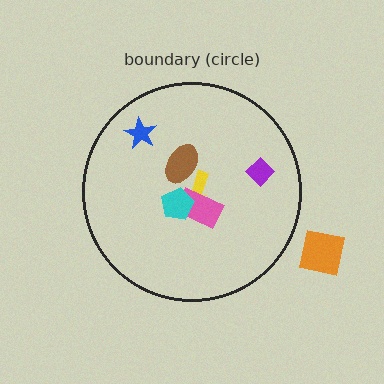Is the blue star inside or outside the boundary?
Inside.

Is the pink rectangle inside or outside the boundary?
Inside.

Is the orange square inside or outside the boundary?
Outside.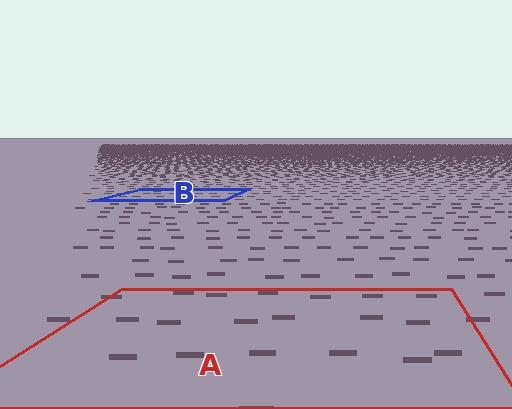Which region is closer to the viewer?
Region A is closer. The texture elements there are larger and more spread out.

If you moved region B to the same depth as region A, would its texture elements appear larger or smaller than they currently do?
They would appear larger. At a closer depth, the same texture elements are projected at a bigger on-screen size.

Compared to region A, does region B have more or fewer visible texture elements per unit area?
Region B has more texture elements per unit area — they are packed more densely because it is farther away.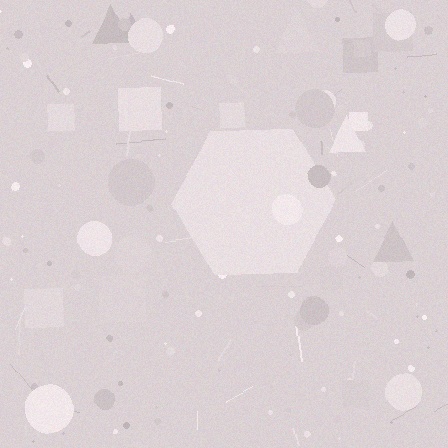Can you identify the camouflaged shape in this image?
The camouflaged shape is a hexagon.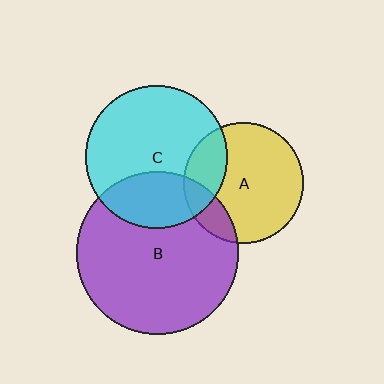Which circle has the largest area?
Circle B (purple).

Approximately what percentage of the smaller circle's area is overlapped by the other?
Approximately 15%.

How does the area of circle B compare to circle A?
Approximately 1.8 times.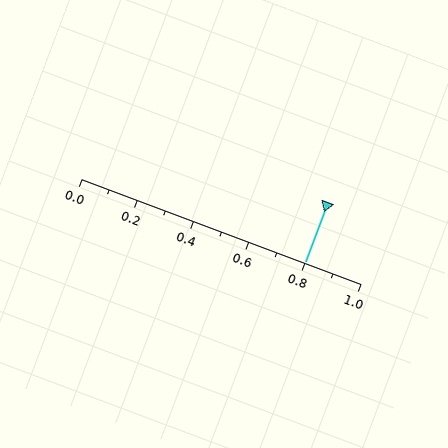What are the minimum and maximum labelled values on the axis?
The axis runs from 0.0 to 1.0.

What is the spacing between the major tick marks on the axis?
The major ticks are spaced 0.2 apart.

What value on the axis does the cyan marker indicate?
The marker indicates approximately 0.8.